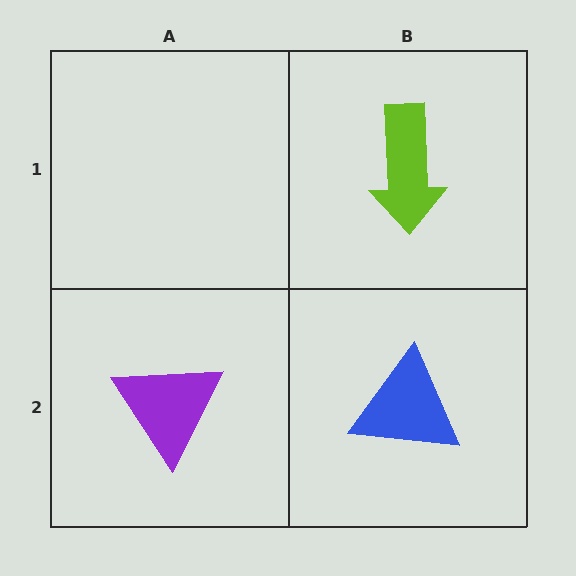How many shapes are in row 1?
1 shape.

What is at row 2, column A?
A purple triangle.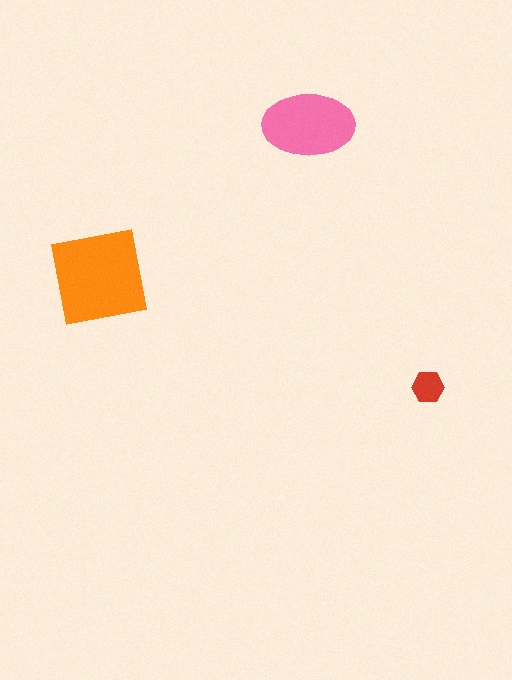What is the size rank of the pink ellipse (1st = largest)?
2nd.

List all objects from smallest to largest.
The red hexagon, the pink ellipse, the orange square.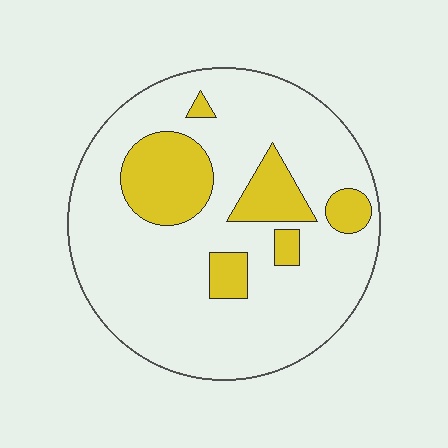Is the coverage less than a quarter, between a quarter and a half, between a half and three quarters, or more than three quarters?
Less than a quarter.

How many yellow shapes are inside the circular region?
6.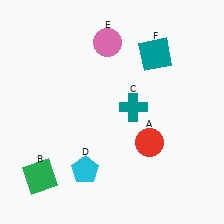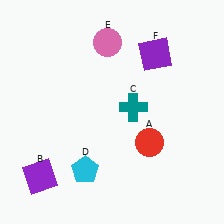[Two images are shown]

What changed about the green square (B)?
In Image 1, B is green. In Image 2, it changed to purple.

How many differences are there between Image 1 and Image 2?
There are 2 differences between the two images.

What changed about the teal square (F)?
In Image 1, F is teal. In Image 2, it changed to purple.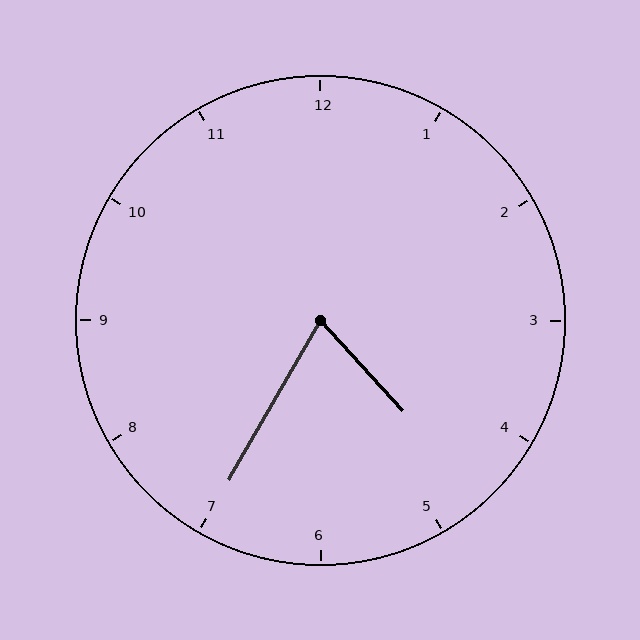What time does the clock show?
4:35.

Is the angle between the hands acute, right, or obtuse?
It is acute.